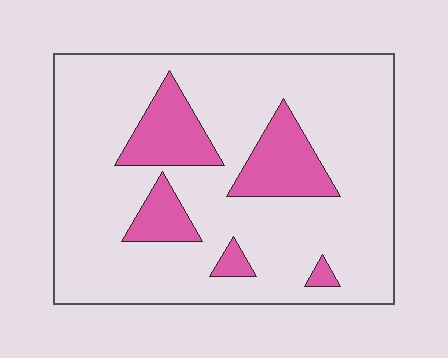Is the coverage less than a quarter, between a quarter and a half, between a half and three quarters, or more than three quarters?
Less than a quarter.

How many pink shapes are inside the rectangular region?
5.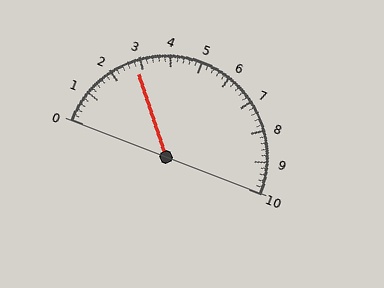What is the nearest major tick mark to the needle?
The nearest major tick mark is 3.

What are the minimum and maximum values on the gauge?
The gauge ranges from 0 to 10.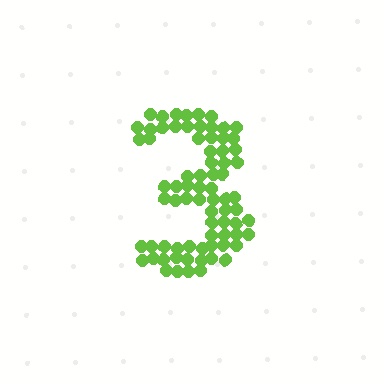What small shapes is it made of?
It is made of small circles.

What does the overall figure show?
The overall figure shows the digit 3.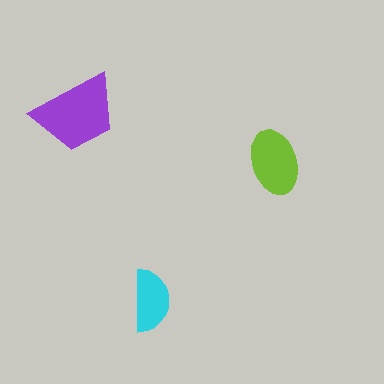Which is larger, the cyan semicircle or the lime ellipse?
The lime ellipse.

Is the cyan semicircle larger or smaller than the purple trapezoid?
Smaller.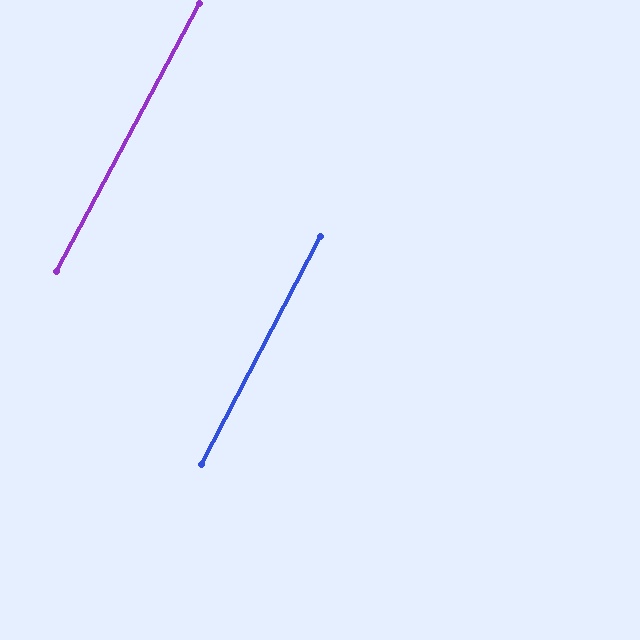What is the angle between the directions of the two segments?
Approximately 1 degree.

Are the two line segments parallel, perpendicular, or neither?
Parallel — their directions differ by only 0.5°.